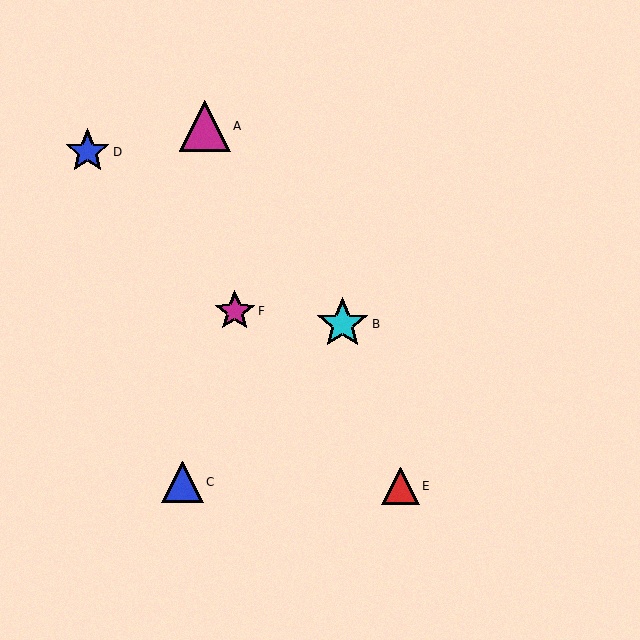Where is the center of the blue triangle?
The center of the blue triangle is at (183, 482).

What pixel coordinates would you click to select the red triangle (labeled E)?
Click at (400, 486) to select the red triangle E.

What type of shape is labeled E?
Shape E is a red triangle.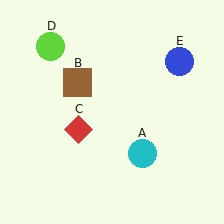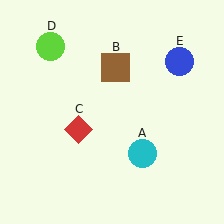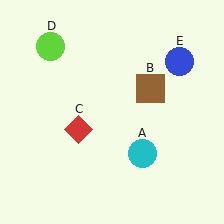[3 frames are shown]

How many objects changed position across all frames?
1 object changed position: brown square (object B).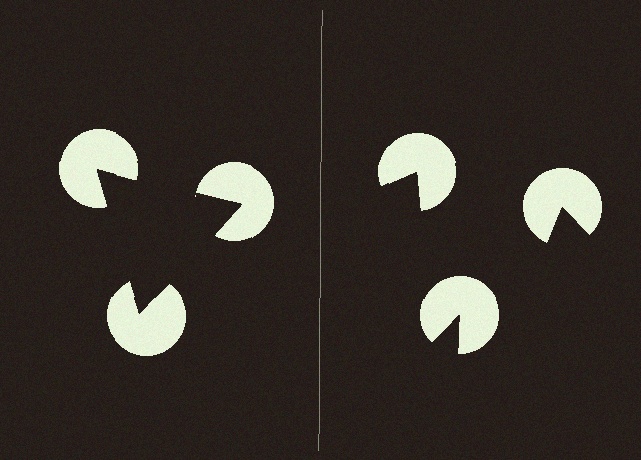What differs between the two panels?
The pac-man discs are positioned identically on both sides; only the wedge orientations differ. On the left they align to a triangle; on the right they are misaligned.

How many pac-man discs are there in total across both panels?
6 — 3 on each side.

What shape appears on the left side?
An illusory triangle.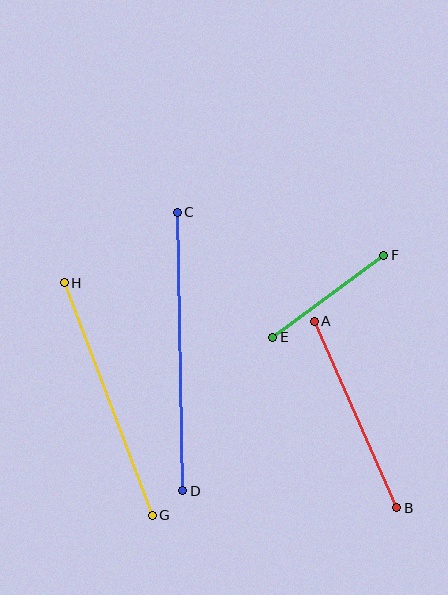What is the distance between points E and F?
The distance is approximately 138 pixels.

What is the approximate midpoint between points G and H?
The midpoint is at approximately (108, 399) pixels.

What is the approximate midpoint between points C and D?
The midpoint is at approximately (180, 352) pixels.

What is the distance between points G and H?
The distance is approximately 249 pixels.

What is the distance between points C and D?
The distance is approximately 278 pixels.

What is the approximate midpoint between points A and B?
The midpoint is at approximately (355, 414) pixels.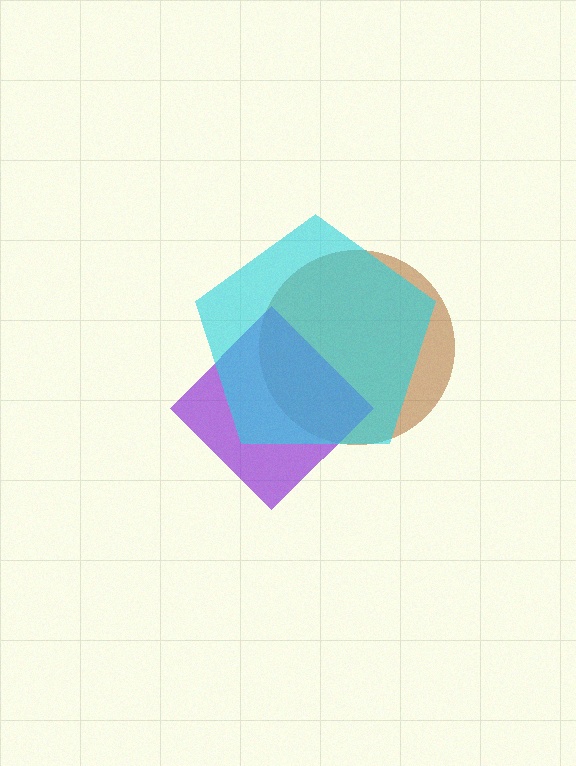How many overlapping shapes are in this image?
There are 3 overlapping shapes in the image.